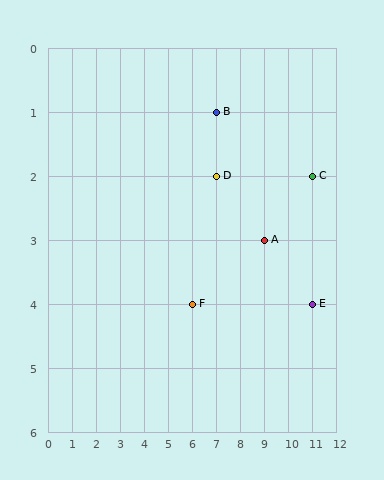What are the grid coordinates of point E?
Point E is at grid coordinates (11, 4).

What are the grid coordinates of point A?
Point A is at grid coordinates (9, 3).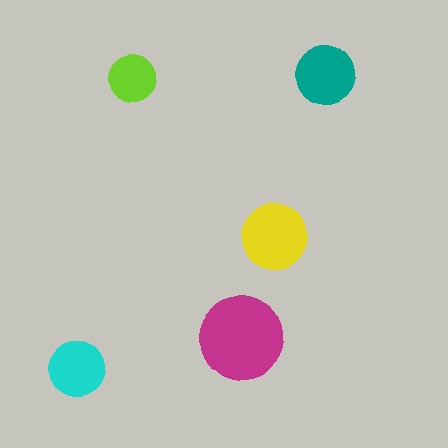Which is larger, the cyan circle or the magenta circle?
The magenta one.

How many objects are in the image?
There are 5 objects in the image.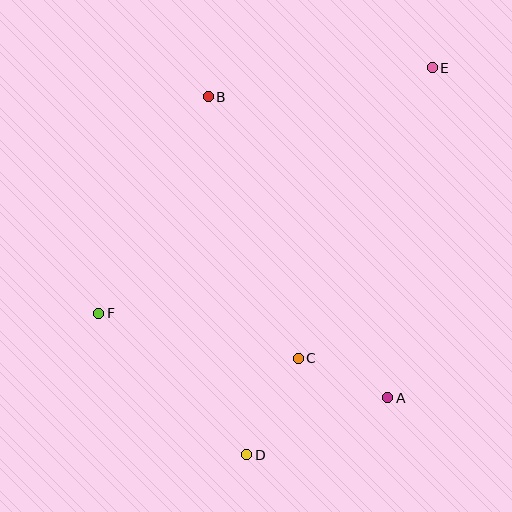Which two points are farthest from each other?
Points D and E are farthest from each other.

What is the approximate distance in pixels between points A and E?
The distance between A and E is approximately 333 pixels.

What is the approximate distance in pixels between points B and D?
The distance between B and D is approximately 360 pixels.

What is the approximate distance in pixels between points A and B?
The distance between A and B is approximately 350 pixels.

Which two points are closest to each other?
Points A and C are closest to each other.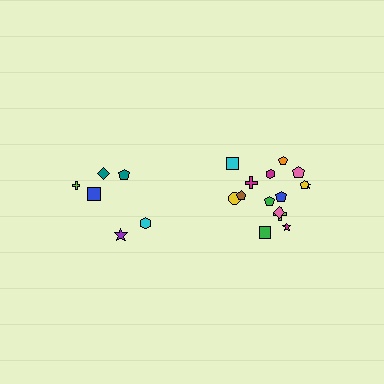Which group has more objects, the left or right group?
The right group.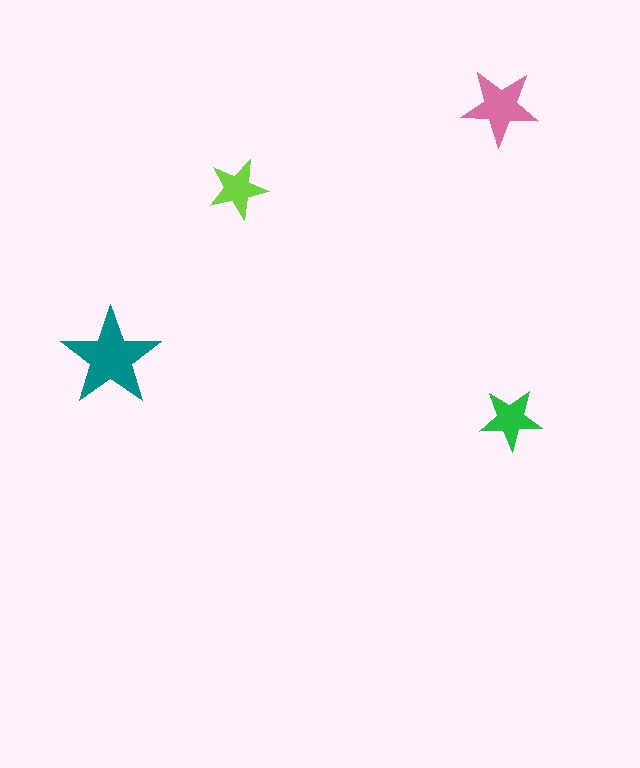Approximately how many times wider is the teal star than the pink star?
About 1.5 times wider.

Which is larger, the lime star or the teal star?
The teal one.